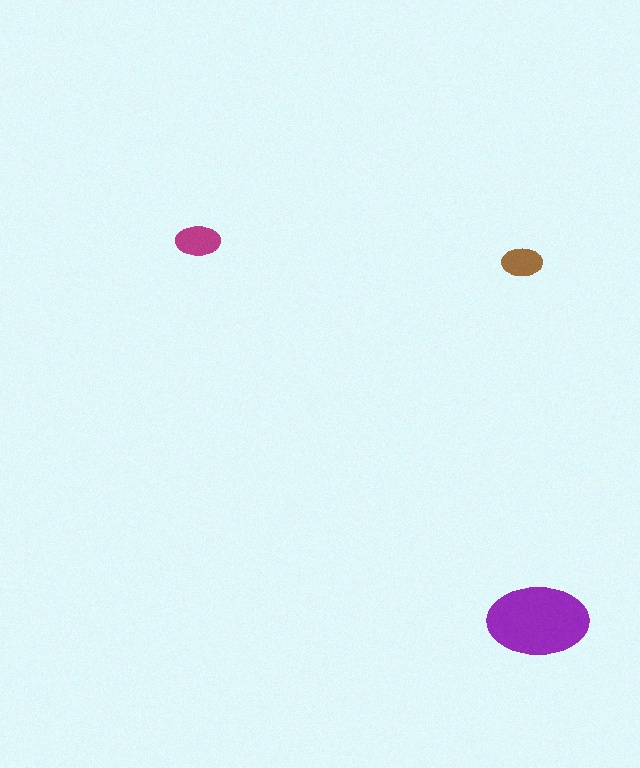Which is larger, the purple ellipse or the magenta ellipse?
The purple one.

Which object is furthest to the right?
The purple ellipse is rightmost.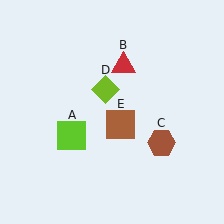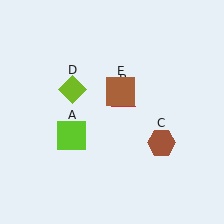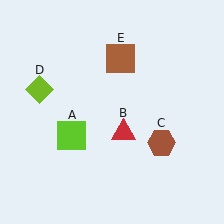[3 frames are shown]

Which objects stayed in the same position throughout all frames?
Lime square (object A) and brown hexagon (object C) remained stationary.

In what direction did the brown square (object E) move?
The brown square (object E) moved up.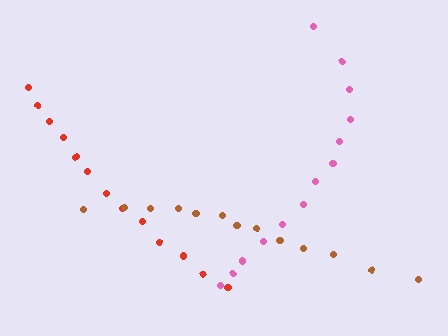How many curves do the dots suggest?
There are 3 distinct paths.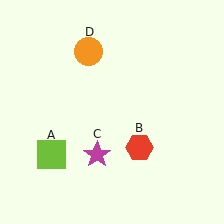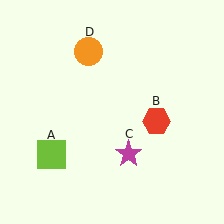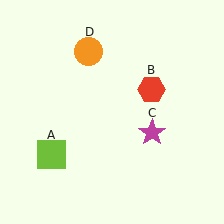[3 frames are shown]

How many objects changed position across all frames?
2 objects changed position: red hexagon (object B), magenta star (object C).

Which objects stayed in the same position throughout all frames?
Lime square (object A) and orange circle (object D) remained stationary.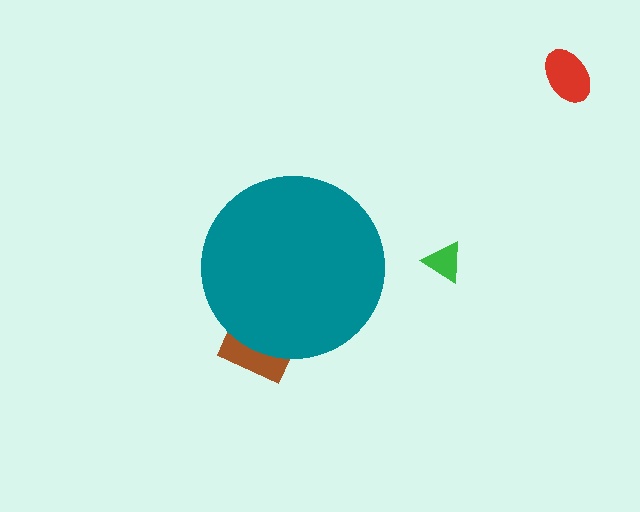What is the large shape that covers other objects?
A teal circle.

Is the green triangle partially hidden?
No, the green triangle is fully visible.